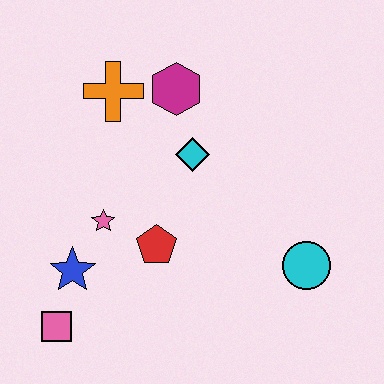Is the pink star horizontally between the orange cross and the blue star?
Yes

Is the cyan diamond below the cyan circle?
No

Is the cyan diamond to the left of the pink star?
No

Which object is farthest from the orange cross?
The cyan circle is farthest from the orange cross.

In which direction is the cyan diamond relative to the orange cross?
The cyan diamond is to the right of the orange cross.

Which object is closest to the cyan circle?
The red pentagon is closest to the cyan circle.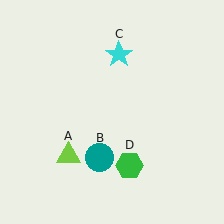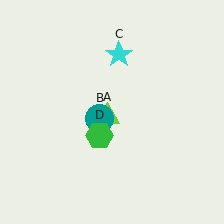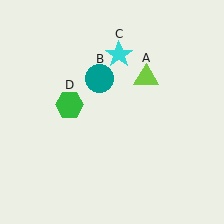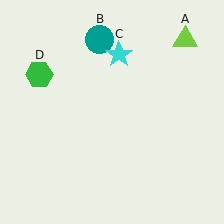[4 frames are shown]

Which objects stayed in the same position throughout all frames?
Cyan star (object C) remained stationary.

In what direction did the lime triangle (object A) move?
The lime triangle (object A) moved up and to the right.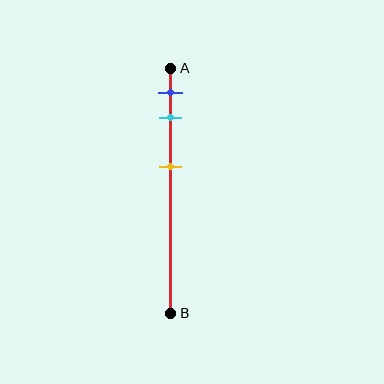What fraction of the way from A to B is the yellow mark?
The yellow mark is approximately 40% (0.4) of the way from A to B.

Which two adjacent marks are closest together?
The blue and cyan marks are the closest adjacent pair.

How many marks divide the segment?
There are 3 marks dividing the segment.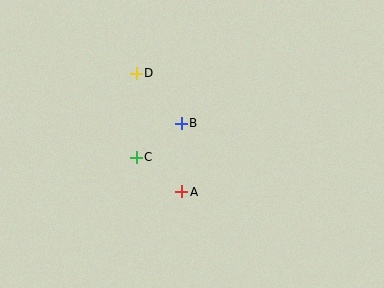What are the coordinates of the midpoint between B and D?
The midpoint between B and D is at (159, 98).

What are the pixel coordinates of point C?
Point C is at (136, 157).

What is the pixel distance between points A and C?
The distance between A and C is 57 pixels.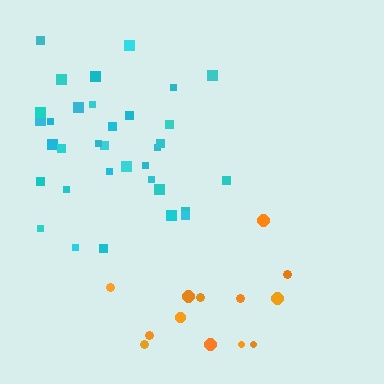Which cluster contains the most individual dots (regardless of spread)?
Cyan (34).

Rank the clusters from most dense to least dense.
cyan, orange.